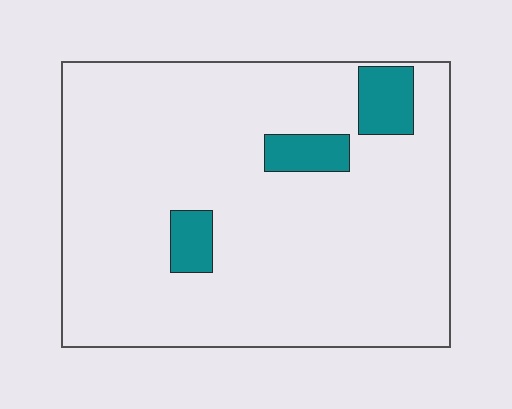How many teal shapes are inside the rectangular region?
3.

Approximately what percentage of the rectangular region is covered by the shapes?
Approximately 10%.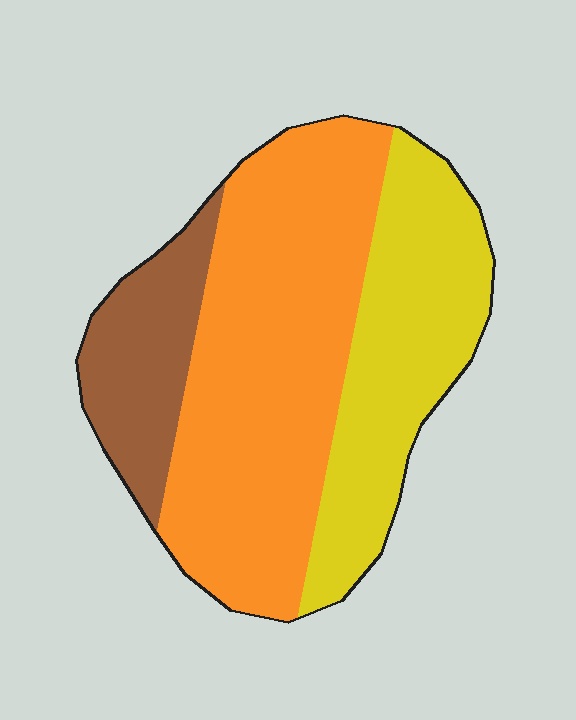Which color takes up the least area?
Brown, at roughly 15%.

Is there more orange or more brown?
Orange.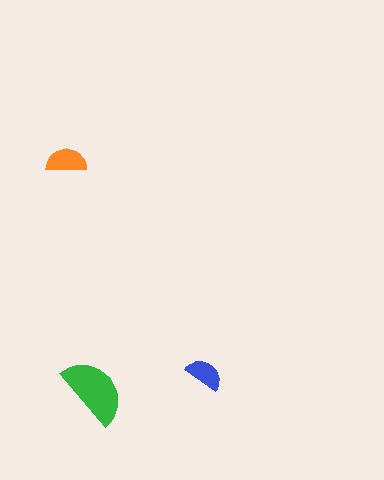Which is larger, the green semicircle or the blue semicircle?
The green one.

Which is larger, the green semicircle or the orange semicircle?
The green one.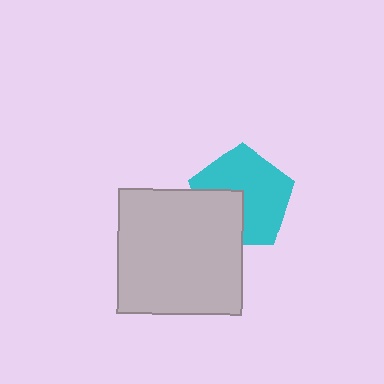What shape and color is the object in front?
The object in front is a light gray square.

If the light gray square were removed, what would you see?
You would see the complete cyan pentagon.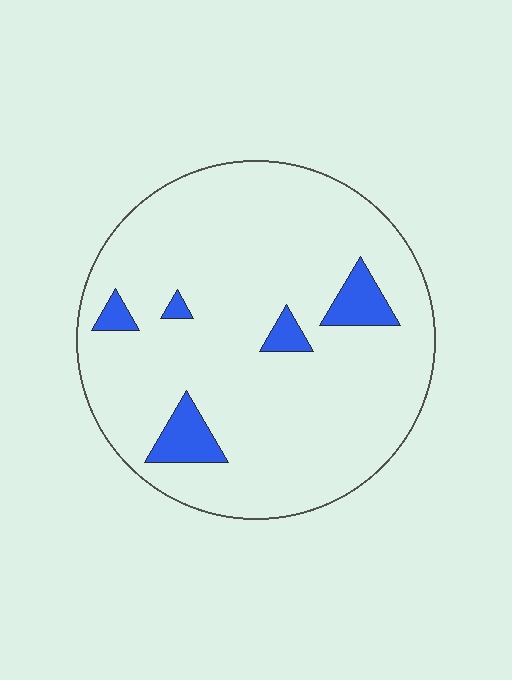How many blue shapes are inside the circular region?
5.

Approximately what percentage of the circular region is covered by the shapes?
Approximately 10%.